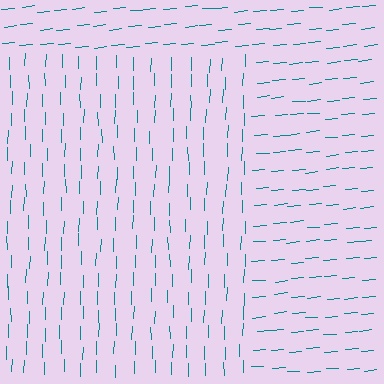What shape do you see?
I see a rectangle.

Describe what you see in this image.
The image is filled with small teal line segments. A rectangle region in the image has lines oriented differently from the surrounding lines, creating a visible texture boundary.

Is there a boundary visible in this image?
Yes, there is a texture boundary formed by a change in line orientation.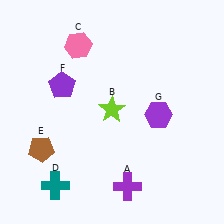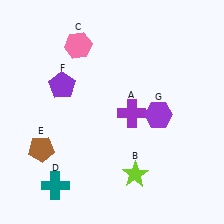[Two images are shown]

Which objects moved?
The objects that moved are: the purple cross (A), the lime star (B).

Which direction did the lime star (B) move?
The lime star (B) moved down.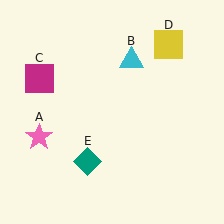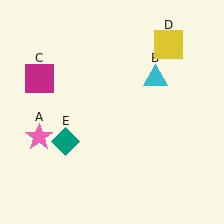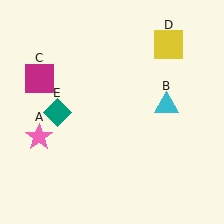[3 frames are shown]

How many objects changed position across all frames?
2 objects changed position: cyan triangle (object B), teal diamond (object E).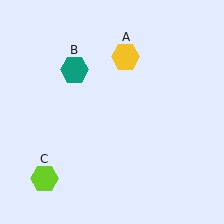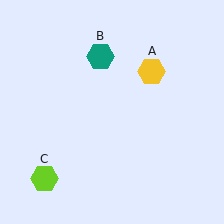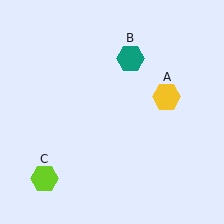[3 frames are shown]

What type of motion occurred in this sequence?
The yellow hexagon (object A), teal hexagon (object B) rotated clockwise around the center of the scene.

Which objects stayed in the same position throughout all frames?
Lime hexagon (object C) remained stationary.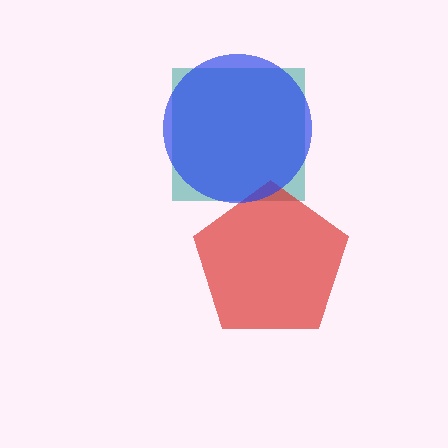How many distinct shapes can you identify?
There are 3 distinct shapes: a teal square, a red pentagon, a blue circle.